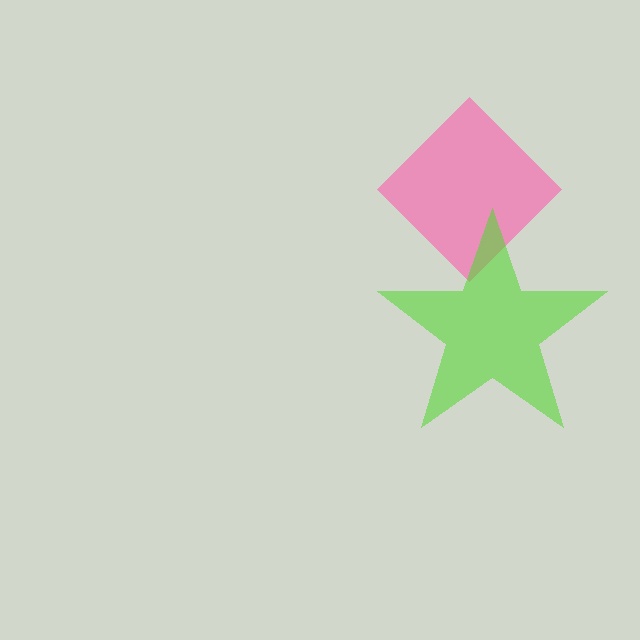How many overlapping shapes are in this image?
There are 2 overlapping shapes in the image.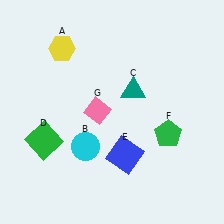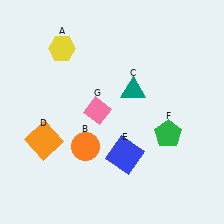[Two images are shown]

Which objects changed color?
B changed from cyan to orange. D changed from green to orange.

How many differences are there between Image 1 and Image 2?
There are 2 differences between the two images.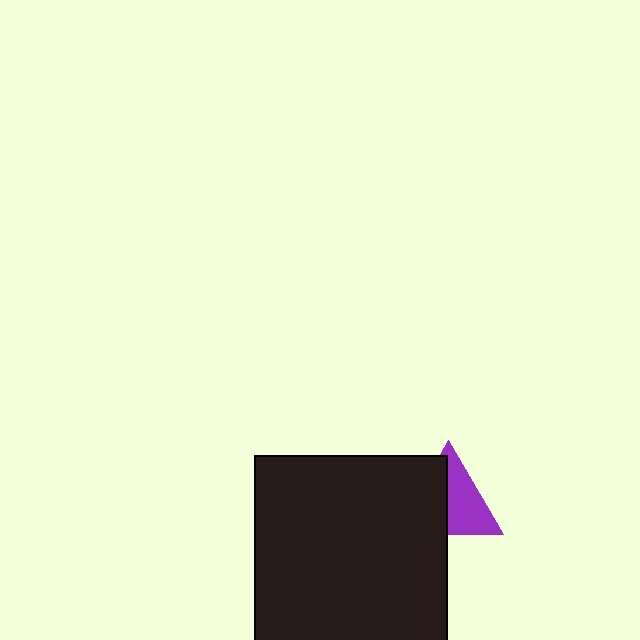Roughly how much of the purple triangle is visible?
About half of it is visible (roughly 53%).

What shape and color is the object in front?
The object in front is a black square.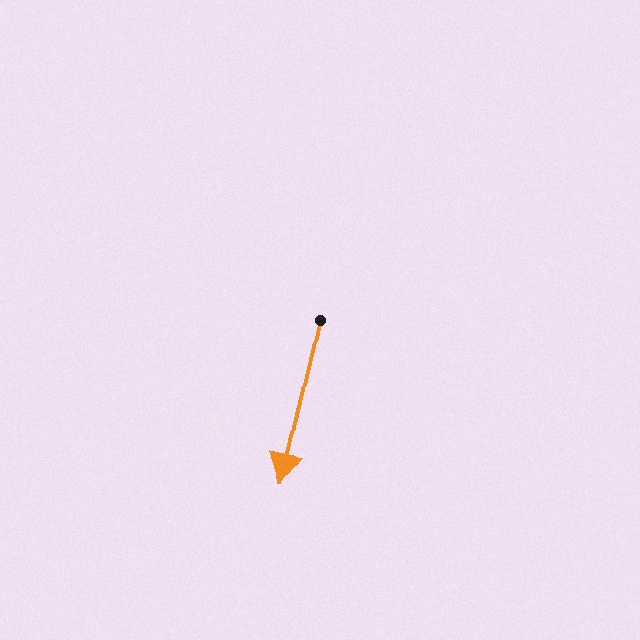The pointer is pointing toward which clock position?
Roughly 6 o'clock.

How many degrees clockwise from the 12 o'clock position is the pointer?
Approximately 193 degrees.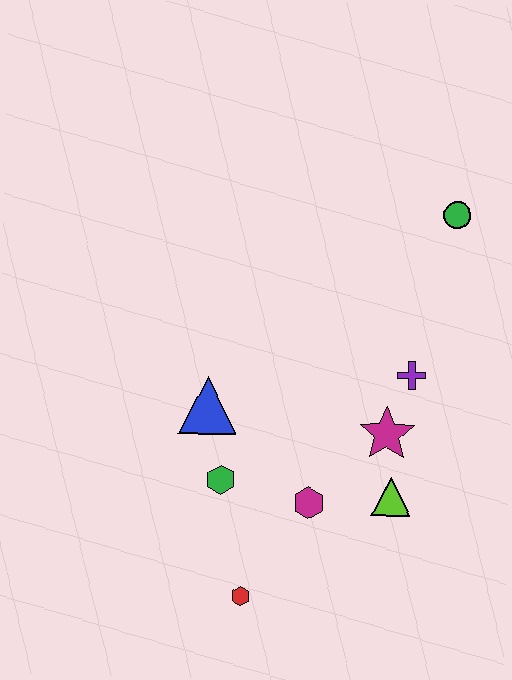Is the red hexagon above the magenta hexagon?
No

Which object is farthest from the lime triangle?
The green circle is farthest from the lime triangle.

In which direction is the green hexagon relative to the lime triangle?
The green hexagon is to the left of the lime triangle.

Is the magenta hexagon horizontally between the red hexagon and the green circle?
Yes